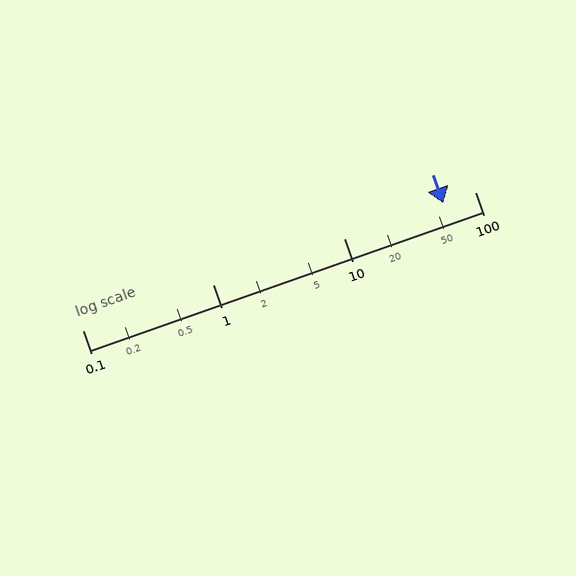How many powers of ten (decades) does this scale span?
The scale spans 3 decades, from 0.1 to 100.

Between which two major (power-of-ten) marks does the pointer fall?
The pointer is between 10 and 100.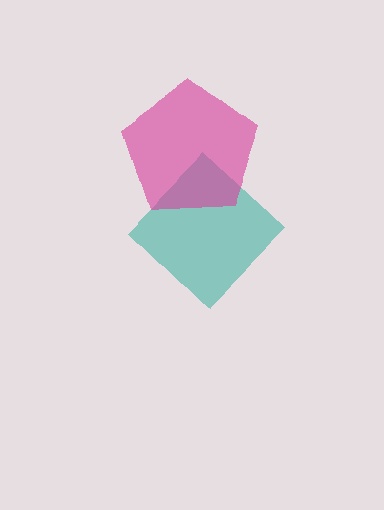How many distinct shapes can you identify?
There are 2 distinct shapes: a teal diamond, a magenta pentagon.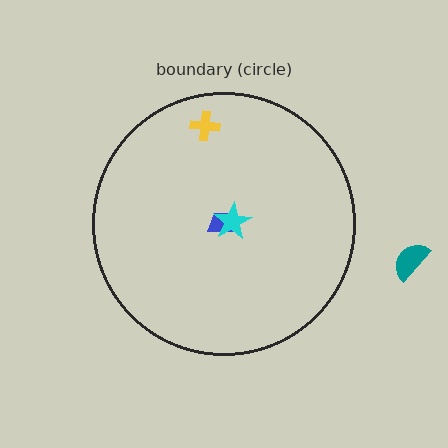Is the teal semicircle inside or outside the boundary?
Outside.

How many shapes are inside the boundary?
3 inside, 1 outside.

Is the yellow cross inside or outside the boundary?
Inside.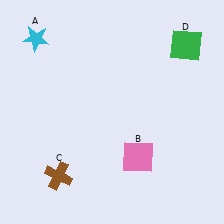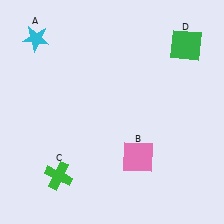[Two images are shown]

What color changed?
The cross (C) changed from brown in Image 1 to green in Image 2.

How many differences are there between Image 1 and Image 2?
There is 1 difference between the two images.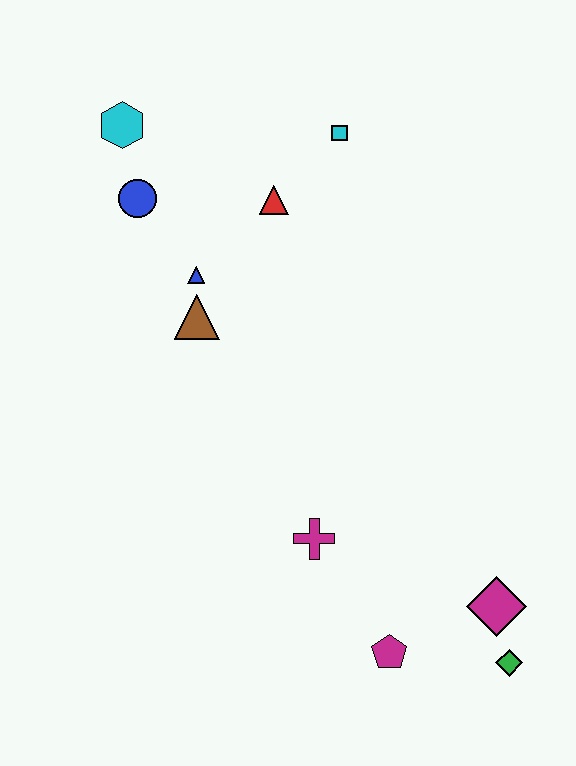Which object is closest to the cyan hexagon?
The blue circle is closest to the cyan hexagon.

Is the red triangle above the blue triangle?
Yes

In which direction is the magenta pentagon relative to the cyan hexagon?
The magenta pentagon is below the cyan hexagon.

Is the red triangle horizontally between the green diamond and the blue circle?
Yes